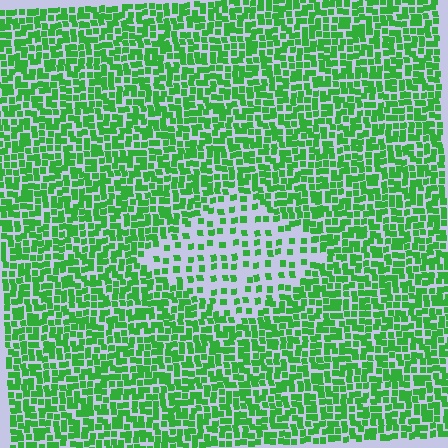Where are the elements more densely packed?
The elements are more densely packed outside the diamond boundary.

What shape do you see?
I see a diamond.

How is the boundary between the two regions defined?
The boundary is defined by a change in element density (approximately 2.5x ratio). All elements are the same color, size, and shape.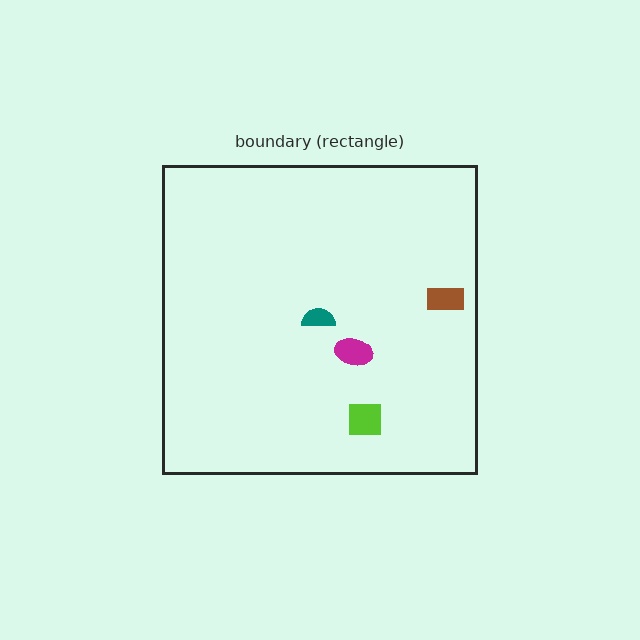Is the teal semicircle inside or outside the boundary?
Inside.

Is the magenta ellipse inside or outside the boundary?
Inside.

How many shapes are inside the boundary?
4 inside, 0 outside.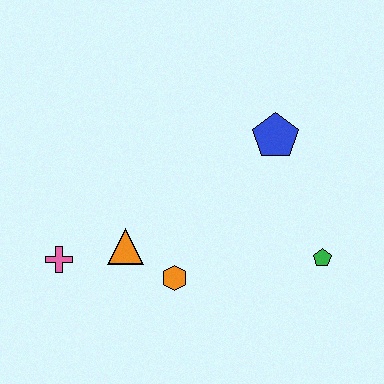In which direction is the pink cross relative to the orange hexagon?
The pink cross is to the left of the orange hexagon.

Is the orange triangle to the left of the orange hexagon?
Yes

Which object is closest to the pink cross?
The orange triangle is closest to the pink cross.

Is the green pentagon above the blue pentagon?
No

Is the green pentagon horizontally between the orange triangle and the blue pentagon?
No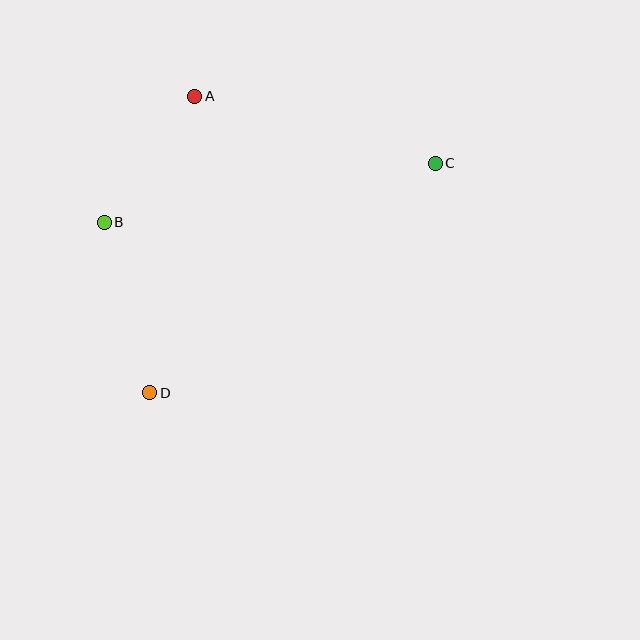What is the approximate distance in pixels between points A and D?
The distance between A and D is approximately 300 pixels.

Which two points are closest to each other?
Points A and B are closest to each other.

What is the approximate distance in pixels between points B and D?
The distance between B and D is approximately 176 pixels.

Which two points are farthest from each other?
Points C and D are farthest from each other.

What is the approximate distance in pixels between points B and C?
The distance between B and C is approximately 336 pixels.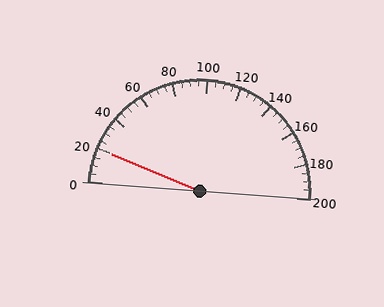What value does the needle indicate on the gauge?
The needle indicates approximately 20.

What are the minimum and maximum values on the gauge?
The gauge ranges from 0 to 200.